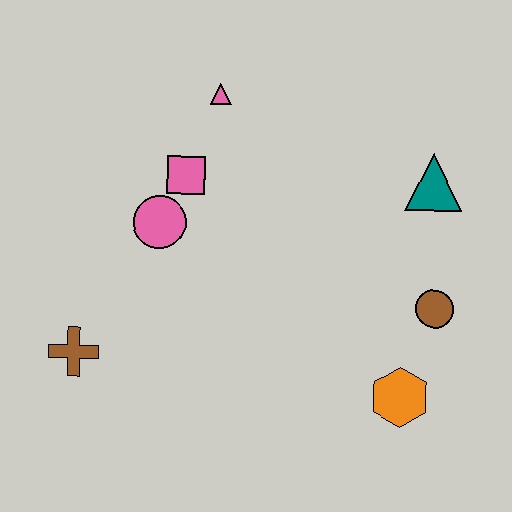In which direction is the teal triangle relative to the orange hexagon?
The teal triangle is above the orange hexagon.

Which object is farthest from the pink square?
The orange hexagon is farthest from the pink square.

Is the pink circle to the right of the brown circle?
No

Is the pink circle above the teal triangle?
No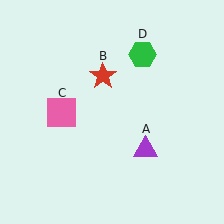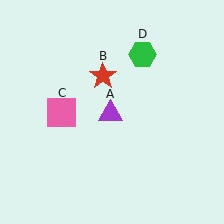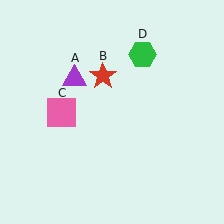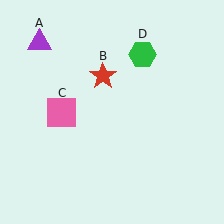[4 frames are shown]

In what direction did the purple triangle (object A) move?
The purple triangle (object A) moved up and to the left.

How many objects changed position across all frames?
1 object changed position: purple triangle (object A).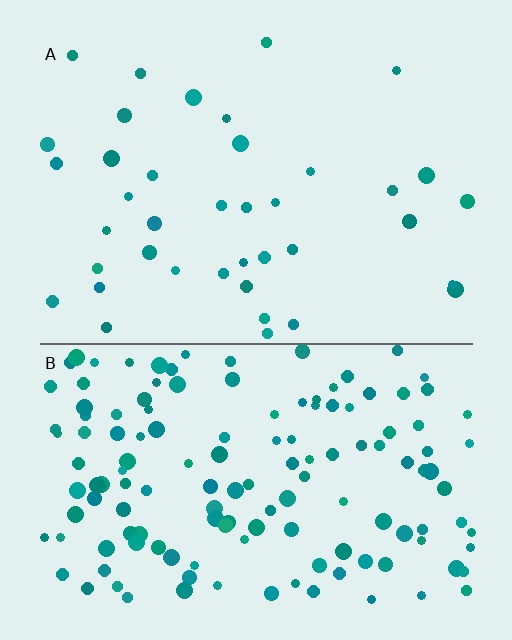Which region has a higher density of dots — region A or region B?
B (the bottom).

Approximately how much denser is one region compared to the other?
Approximately 3.7× — region B over region A.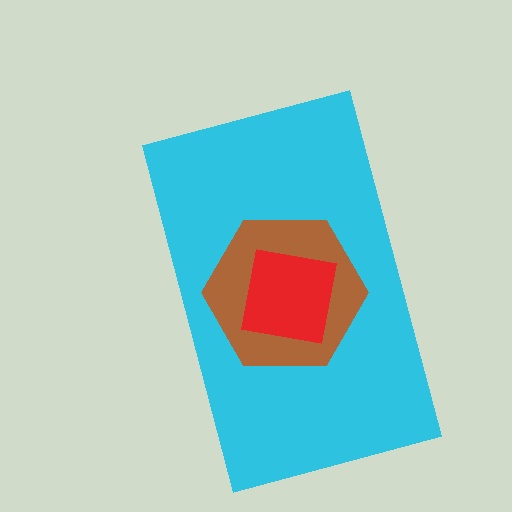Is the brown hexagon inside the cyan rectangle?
Yes.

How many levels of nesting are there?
3.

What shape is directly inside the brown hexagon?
The red square.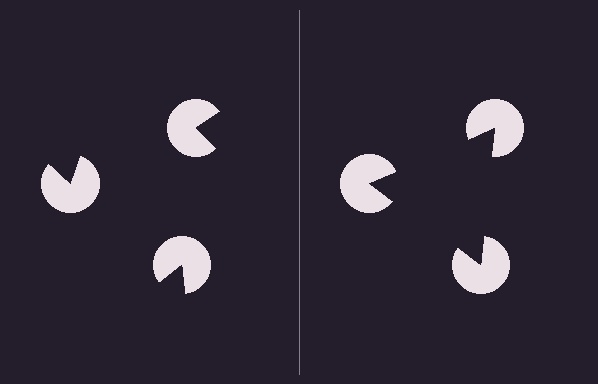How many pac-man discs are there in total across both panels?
6 — 3 on each side.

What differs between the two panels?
The pac-man discs are positioned identically on both sides; only the wedge orientations differ. On the right they align to a triangle; on the left they are misaligned.